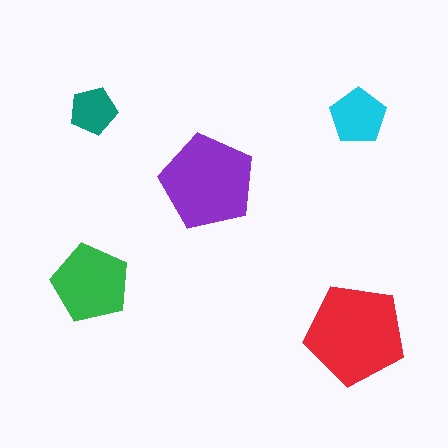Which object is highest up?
The teal pentagon is topmost.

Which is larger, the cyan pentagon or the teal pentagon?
The cyan one.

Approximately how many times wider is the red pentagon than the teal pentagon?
About 2 times wider.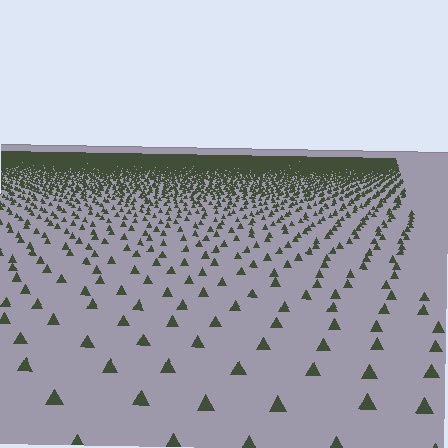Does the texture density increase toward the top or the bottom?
Density increases toward the top.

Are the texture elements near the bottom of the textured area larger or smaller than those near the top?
Larger. Near the bottom, elements are closer to the viewer and appear at a bigger on-screen size.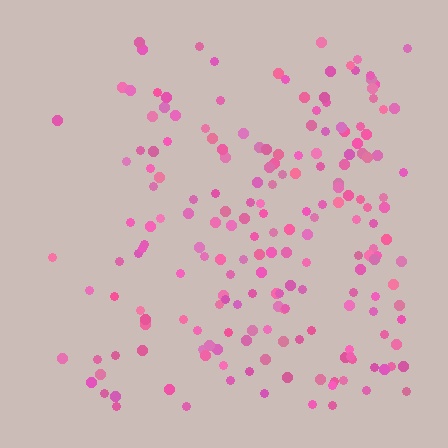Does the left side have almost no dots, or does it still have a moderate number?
Still a moderate number, just noticeably fewer than the right.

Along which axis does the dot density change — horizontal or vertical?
Horizontal.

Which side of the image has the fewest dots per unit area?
The left.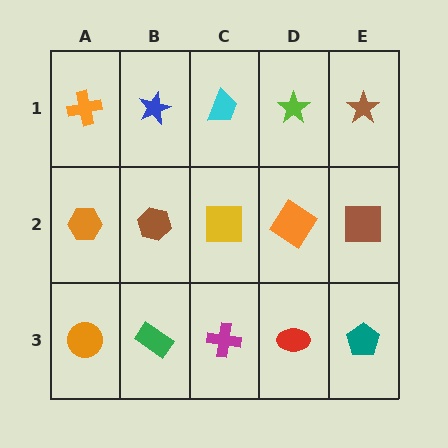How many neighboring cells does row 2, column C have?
4.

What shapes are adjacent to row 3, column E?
A brown square (row 2, column E), a red ellipse (row 3, column D).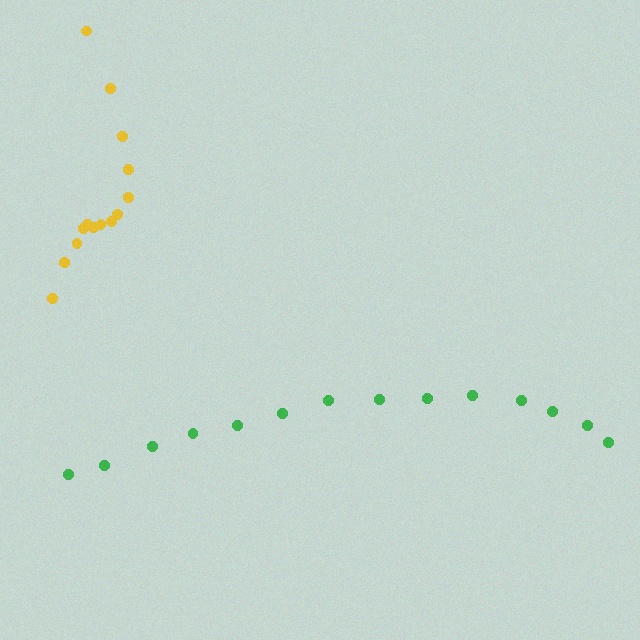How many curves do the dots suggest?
There are 2 distinct paths.